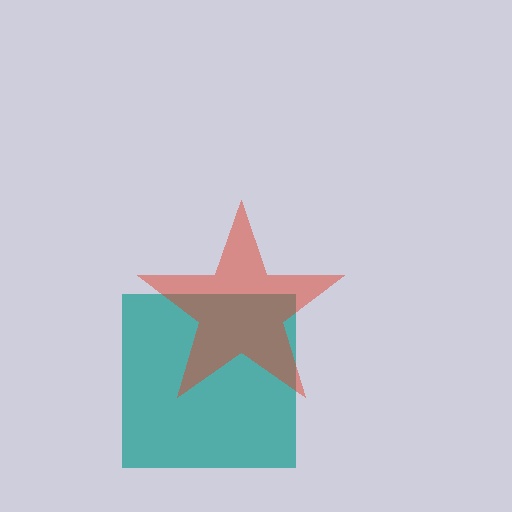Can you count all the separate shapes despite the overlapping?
Yes, there are 2 separate shapes.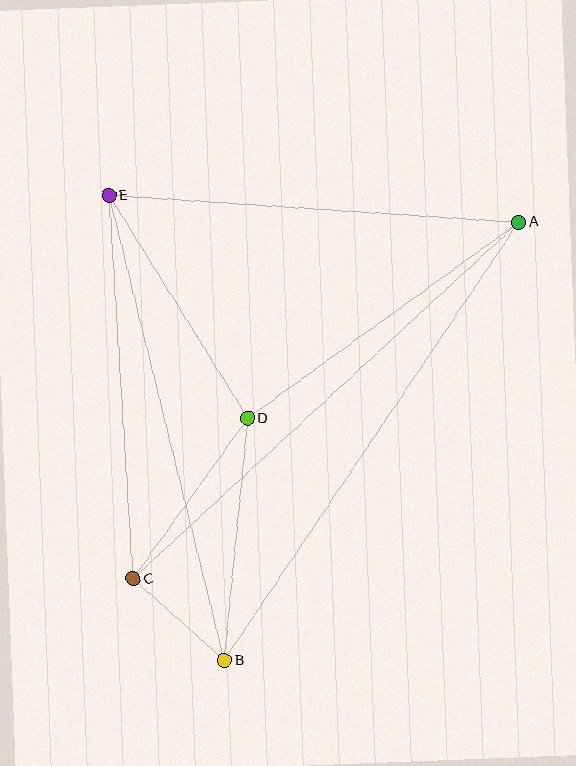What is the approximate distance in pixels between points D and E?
The distance between D and E is approximately 262 pixels.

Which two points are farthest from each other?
Points A and B are farthest from each other.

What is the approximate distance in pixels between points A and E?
The distance between A and E is approximately 410 pixels.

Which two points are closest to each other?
Points B and C are closest to each other.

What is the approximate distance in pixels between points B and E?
The distance between B and E is approximately 479 pixels.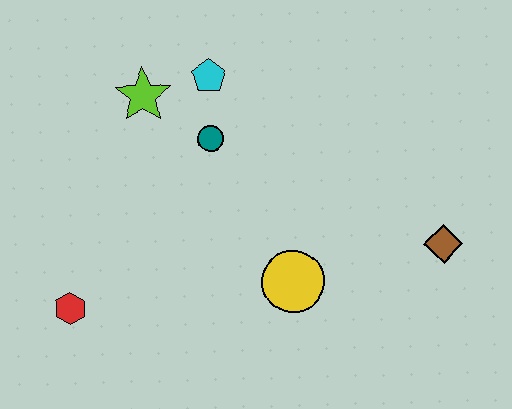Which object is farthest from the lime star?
The brown diamond is farthest from the lime star.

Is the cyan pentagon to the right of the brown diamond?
No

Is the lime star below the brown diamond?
No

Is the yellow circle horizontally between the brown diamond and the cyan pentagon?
Yes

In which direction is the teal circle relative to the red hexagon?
The teal circle is above the red hexagon.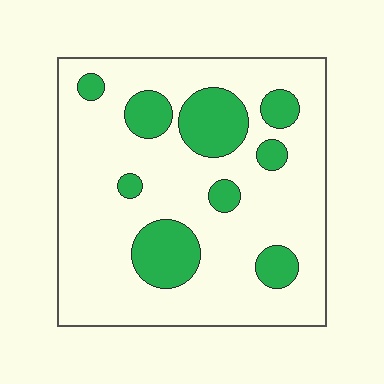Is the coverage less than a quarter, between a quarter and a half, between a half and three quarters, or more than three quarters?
Less than a quarter.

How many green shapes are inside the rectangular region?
9.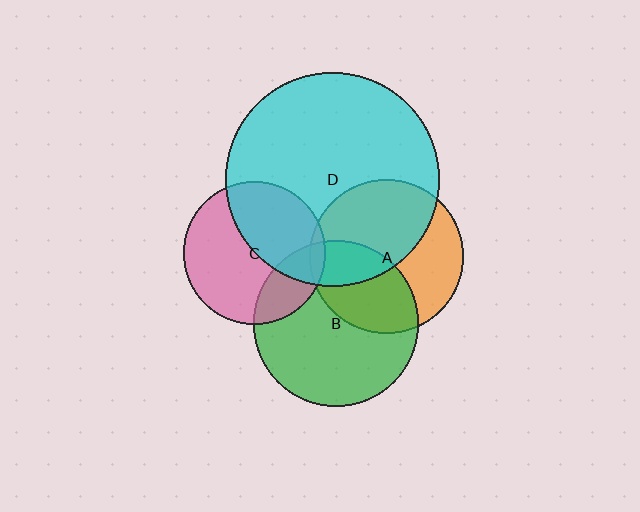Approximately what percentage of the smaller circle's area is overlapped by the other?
Approximately 5%.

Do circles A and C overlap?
Yes.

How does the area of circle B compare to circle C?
Approximately 1.3 times.